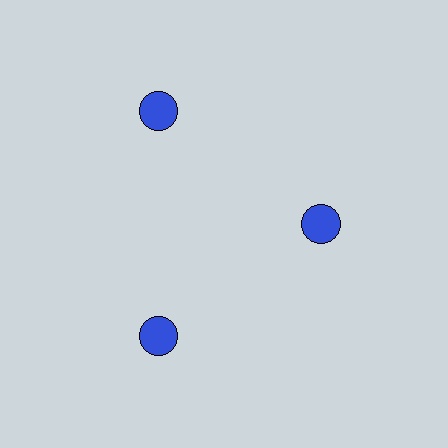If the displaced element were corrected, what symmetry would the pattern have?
It would have 3-fold rotational symmetry — the pattern would map onto itself every 120 degrees.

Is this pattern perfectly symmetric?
No. The 3 blue circles are arranged in a ring, but one element near the 3 o'clock position is pulled inward toward the center, breaking the 3-fold rotational symmetry.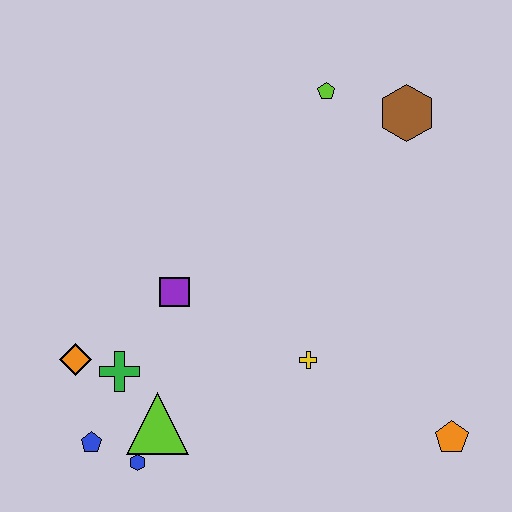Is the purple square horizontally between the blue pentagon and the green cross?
No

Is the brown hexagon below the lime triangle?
No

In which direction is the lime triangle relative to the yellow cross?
The lime triangle is to the left of the yellow cross.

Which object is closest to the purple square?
The green cross is closest to the purple square.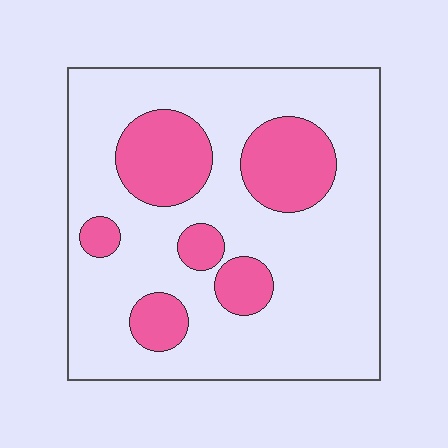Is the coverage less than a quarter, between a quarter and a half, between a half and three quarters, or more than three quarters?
Less than a quarter.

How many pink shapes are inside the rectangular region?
6.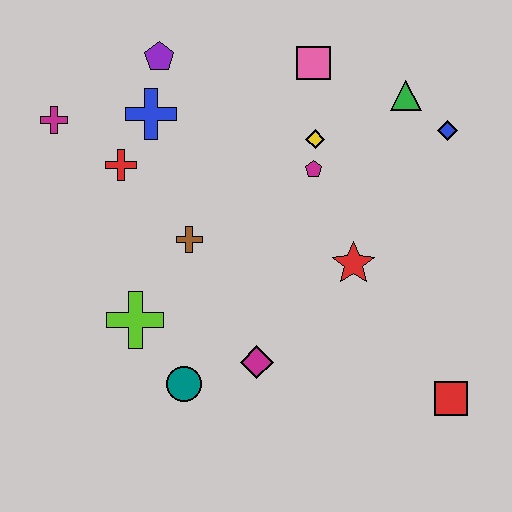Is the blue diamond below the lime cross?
No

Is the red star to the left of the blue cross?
No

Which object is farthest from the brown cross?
The red square is farthest from the brown cross.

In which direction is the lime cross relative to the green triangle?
The lime cross is to the left of the green triangle.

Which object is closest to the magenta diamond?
The teal circle is closest to the magenta diamond.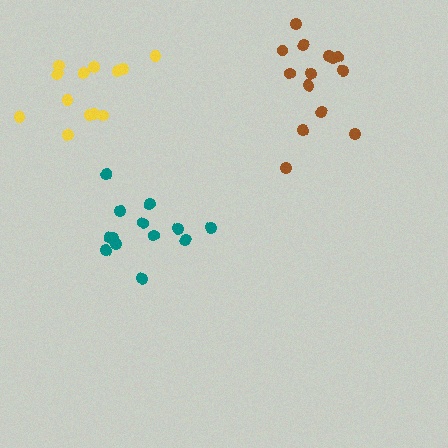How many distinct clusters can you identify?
There are 3 distinct clusters.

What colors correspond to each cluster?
The clusters are colored: teal, yellow, brown.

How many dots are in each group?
Group 1: 13 dots, Group 2: 13 dots, Group 3: 14 dots (40 total).